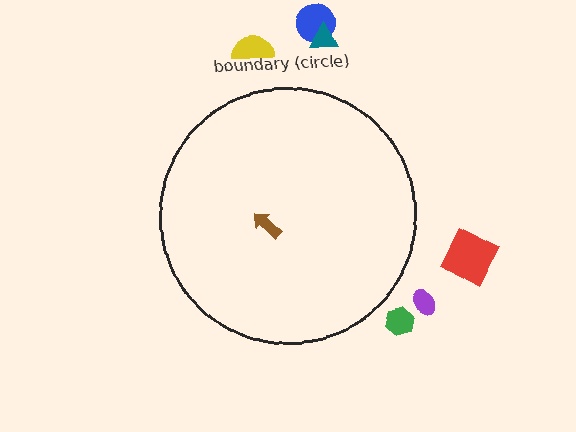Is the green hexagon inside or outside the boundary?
Outside.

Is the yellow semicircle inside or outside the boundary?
Outside.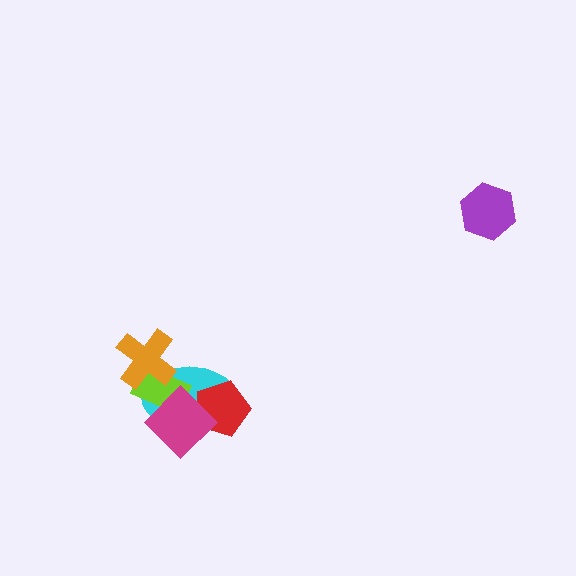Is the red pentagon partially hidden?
Yes, it is partially covered by another shape.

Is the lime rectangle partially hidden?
Yes, it is partially covered by another shape.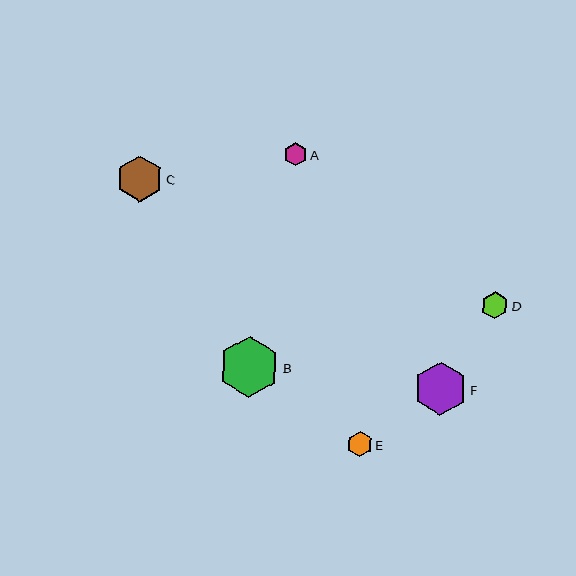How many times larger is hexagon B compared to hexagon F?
Hexagon B is approximately 1.1 times the size of hexagon F.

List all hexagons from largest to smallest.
From largest to smallest: B, F, C, D, E, A.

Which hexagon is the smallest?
Hexagon A is the smallest with a size of approximately 23 pixels.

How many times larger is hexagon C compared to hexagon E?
Hexagon C is approximately 1.8 times the size of hexagon E.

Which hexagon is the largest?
Hexagon B is the largest with a size of approximately 60 pixels.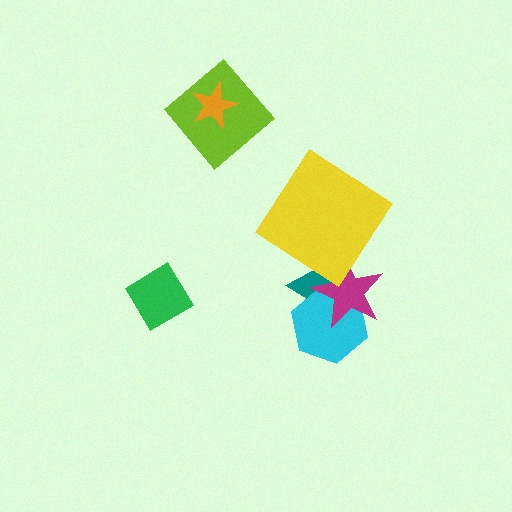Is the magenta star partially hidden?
Yes, it is partially covered by another shape.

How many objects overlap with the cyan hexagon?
2 objects overlap with the cyan hexagon.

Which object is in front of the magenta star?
The yellow diamond is in front of the magenta star.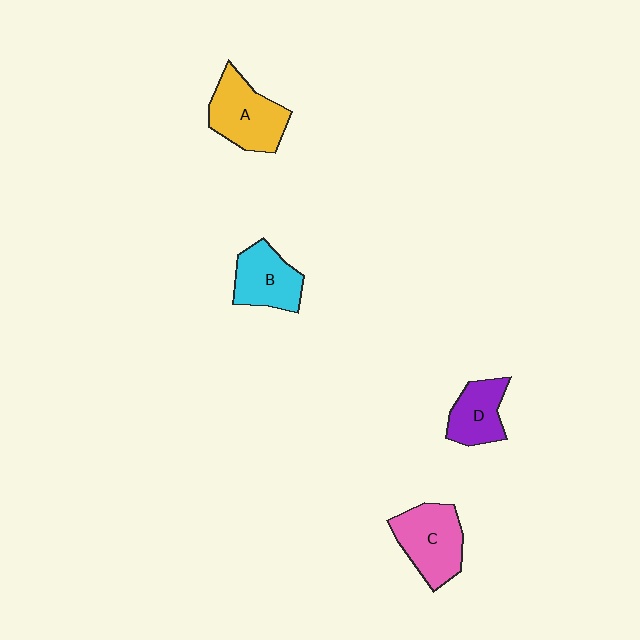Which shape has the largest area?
Shape A (yellow).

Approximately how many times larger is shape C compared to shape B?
Approximately 1.2 times.